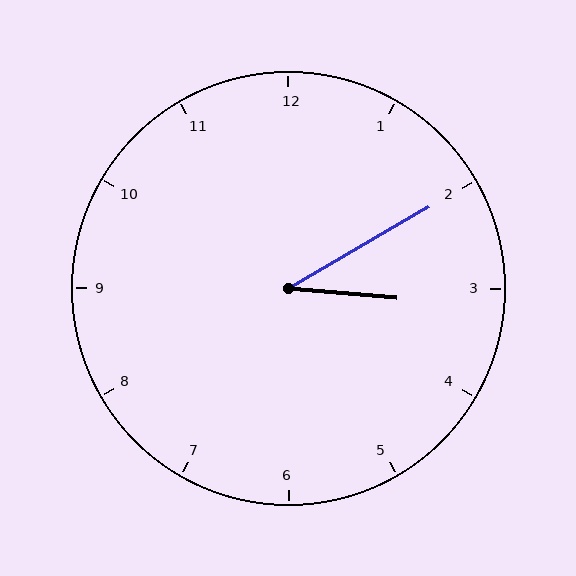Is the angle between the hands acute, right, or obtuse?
It is acute.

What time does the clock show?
3:10.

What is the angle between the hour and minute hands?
Approximately 35 degrees.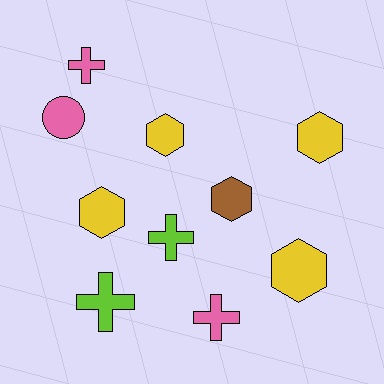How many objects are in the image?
There are 10 objects.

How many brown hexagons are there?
There is 1 brown hexagon.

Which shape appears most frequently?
Hexagon, with 5 objects.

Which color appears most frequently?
Yellow, with 4 objects.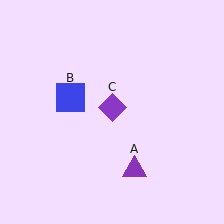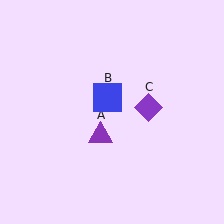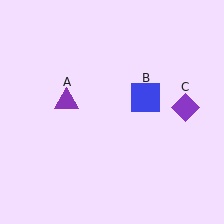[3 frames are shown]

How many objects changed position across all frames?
3 objects changed position: purple triangle (object A), blue square (object B), purple diamond (object C).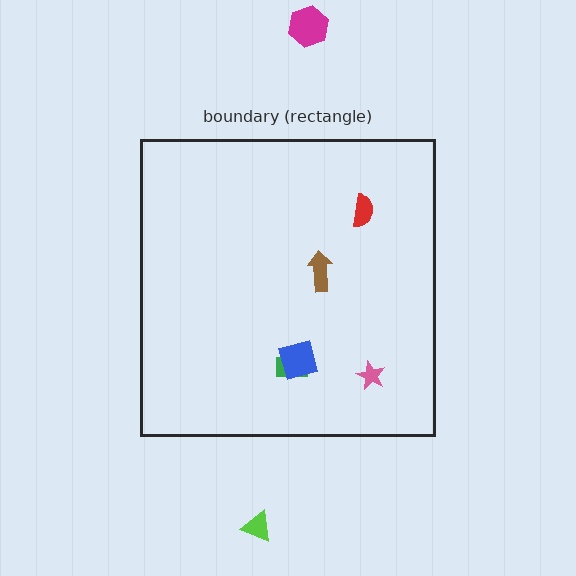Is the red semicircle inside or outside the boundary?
Inside.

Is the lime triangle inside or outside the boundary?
Outside.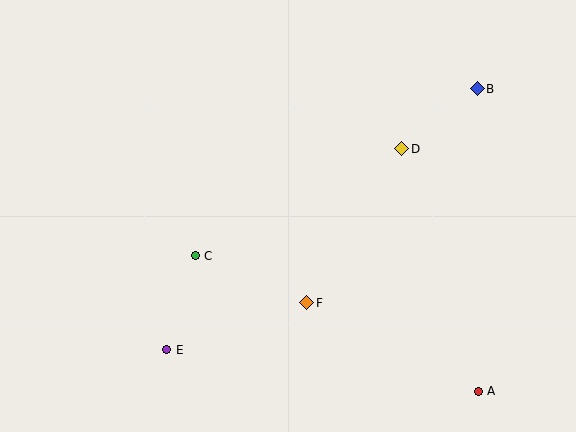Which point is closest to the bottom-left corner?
Point E is closest to the bottom-left corner.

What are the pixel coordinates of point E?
Point E is at (167, 350).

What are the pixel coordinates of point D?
Point D is at (402, 149).